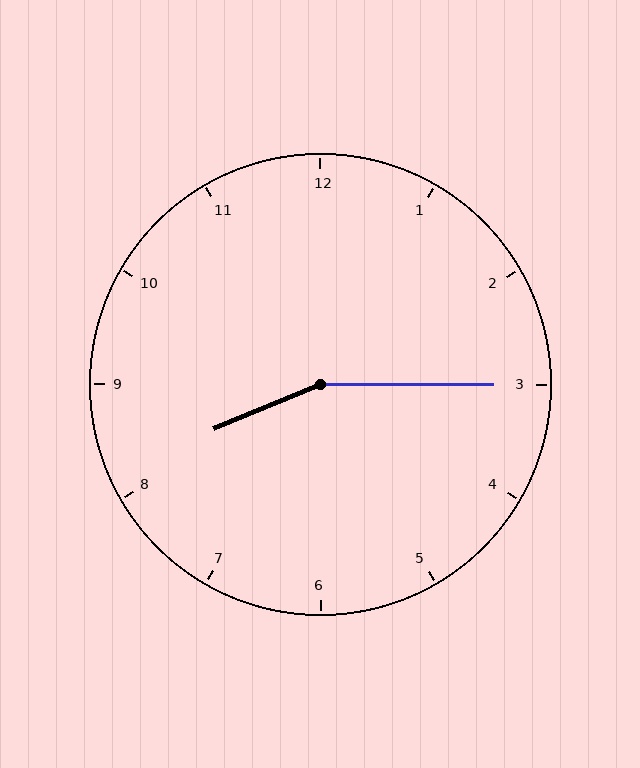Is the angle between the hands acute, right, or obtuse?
It is obtuse.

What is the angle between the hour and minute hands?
Approximately 158 degrees.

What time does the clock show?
8:15.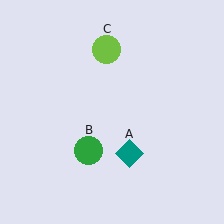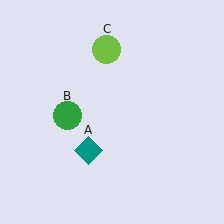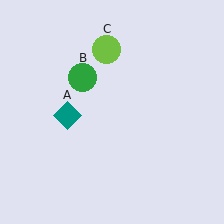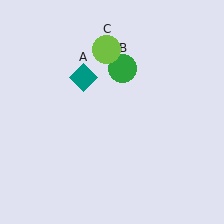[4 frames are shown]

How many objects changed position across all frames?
2 objects changed position: teal diamond (object A), green circle (object B).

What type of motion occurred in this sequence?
The teal diamond (object A), green circle (object B) rotated clockwise around the center of the scene.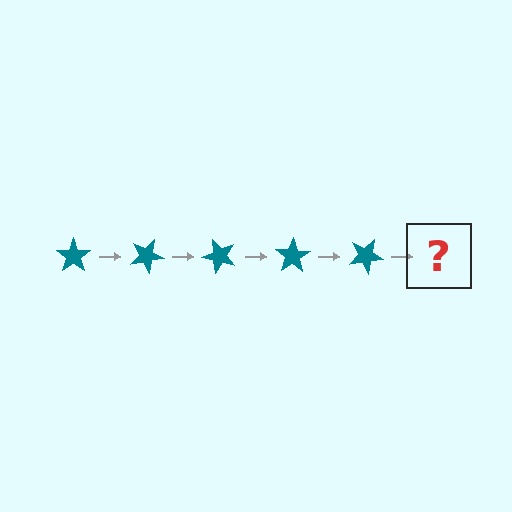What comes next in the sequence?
The next element should be a teal star rotated 125 degrees.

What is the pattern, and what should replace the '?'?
The pattern is that the star rotates 25 degrees each step. The '?' should be a teal star rotated 125 degrees.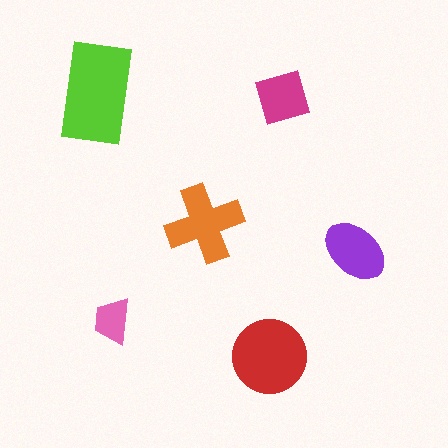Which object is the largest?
The lime rectangle.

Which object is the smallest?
The pink trapezoid.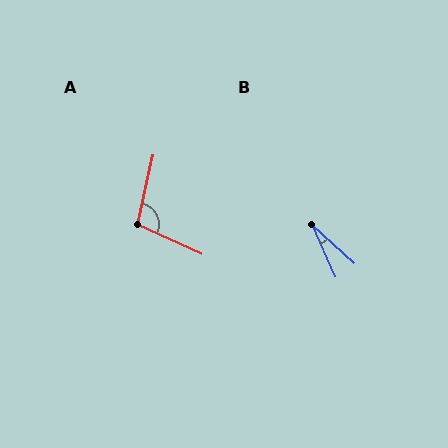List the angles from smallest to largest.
B (23°), A (102°).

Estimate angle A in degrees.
Approximately 102 degrees.